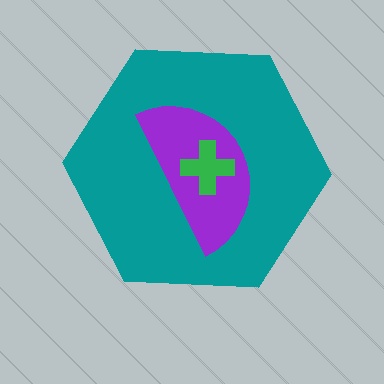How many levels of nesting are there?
3.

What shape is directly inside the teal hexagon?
The purple semicircle.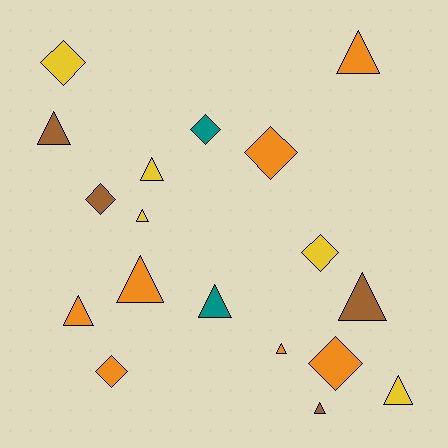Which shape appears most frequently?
Triangle, with 11 objects.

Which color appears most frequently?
Orange, with 7 objects.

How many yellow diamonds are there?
There are 2 yellow diamonds.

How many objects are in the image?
There are 18 objects.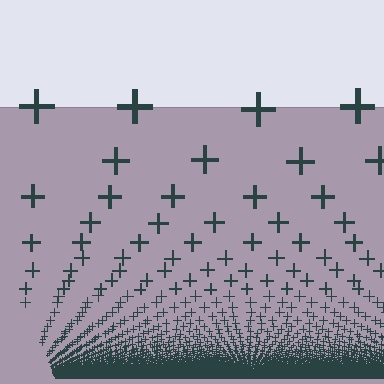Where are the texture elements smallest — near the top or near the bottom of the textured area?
Near the bottom.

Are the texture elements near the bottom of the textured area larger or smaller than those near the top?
Smaller. The gradient is inverted — elements near the bottom are smaller and denser.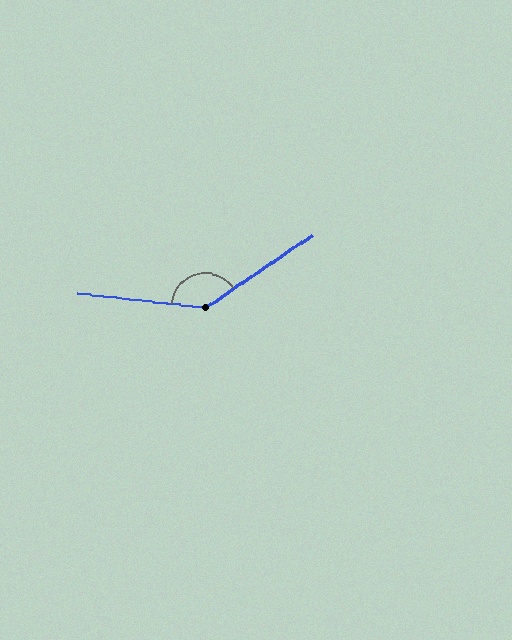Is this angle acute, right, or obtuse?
It is obtuse.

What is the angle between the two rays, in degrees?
Approximately 140 degrees.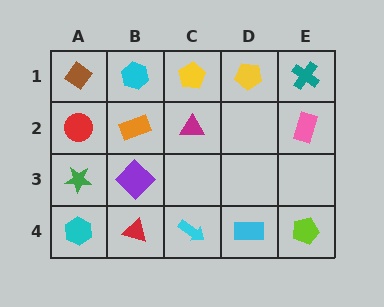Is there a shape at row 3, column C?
No, that cell is empty.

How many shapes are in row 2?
4 shapes.